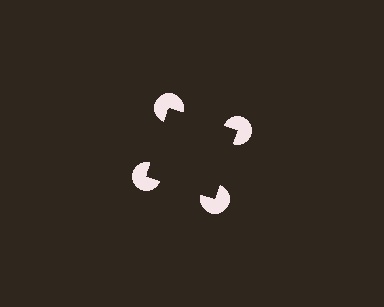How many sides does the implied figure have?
4 sides.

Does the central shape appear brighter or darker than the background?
It typically appears slightly darker than the background, even though no actual brightness change is drawn.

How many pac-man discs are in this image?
There are 4 — one at each vertex of the illusory square.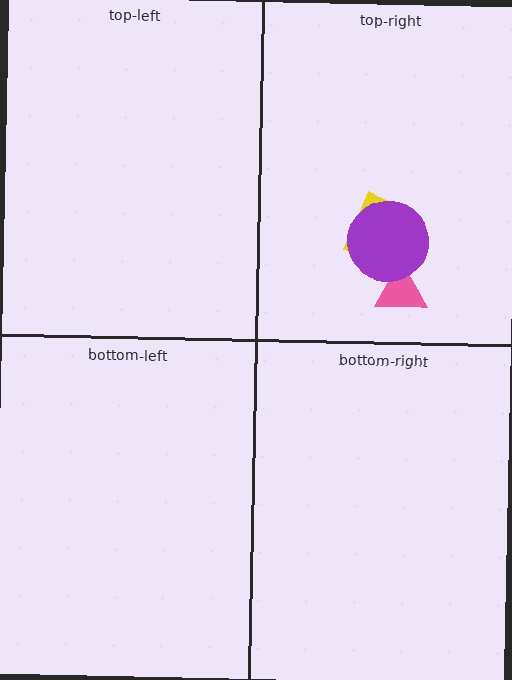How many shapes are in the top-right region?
3.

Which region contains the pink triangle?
The top-right region.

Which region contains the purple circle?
The top-right region.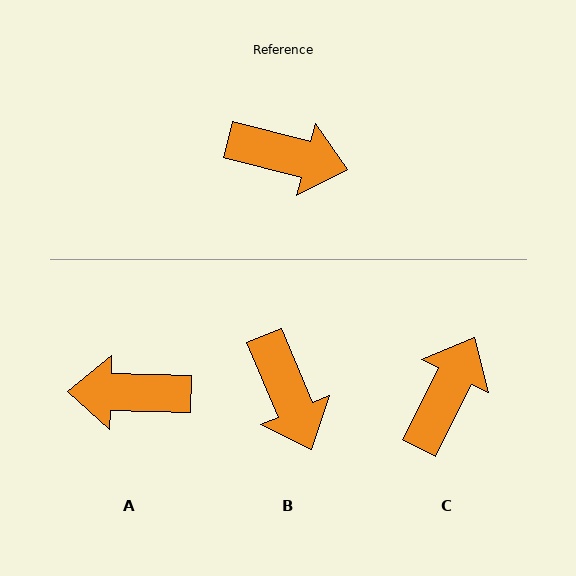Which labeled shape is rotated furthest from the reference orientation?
A, about 167 degrees away.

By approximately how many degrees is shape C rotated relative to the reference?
Approximately 78 degrees counter-clockwise.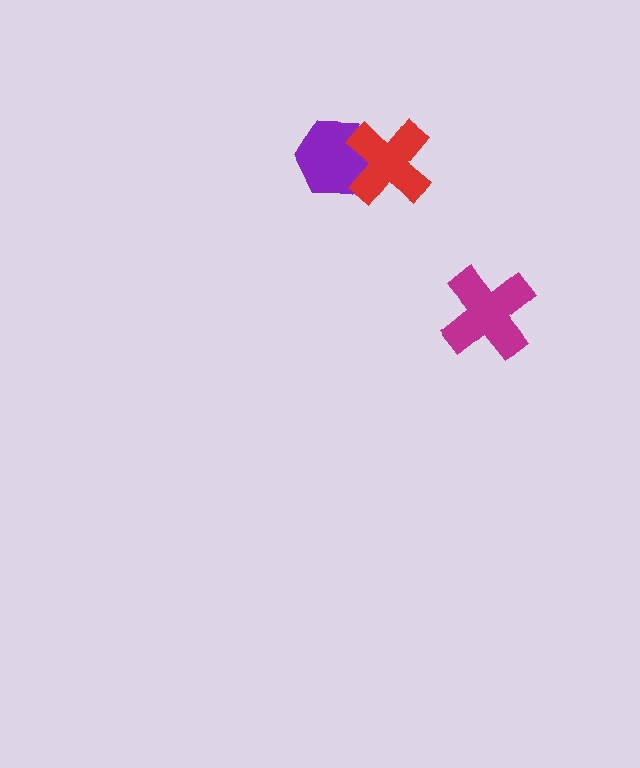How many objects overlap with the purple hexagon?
1 object overlaps with the purple hexagon.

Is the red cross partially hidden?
No, no other shape covers it.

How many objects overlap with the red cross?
1 object overlaps with the red cross.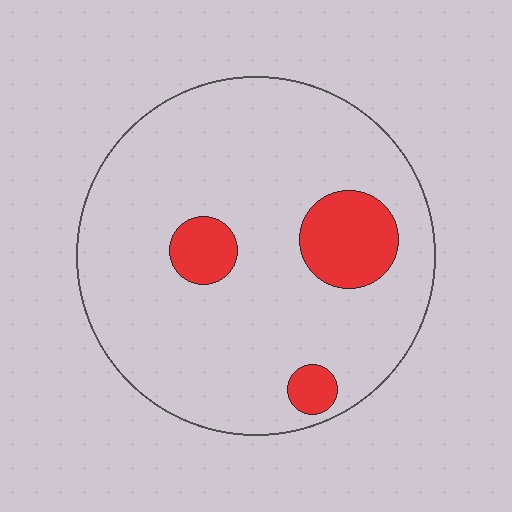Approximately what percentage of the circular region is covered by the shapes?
Approximately 15%.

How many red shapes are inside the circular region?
3.